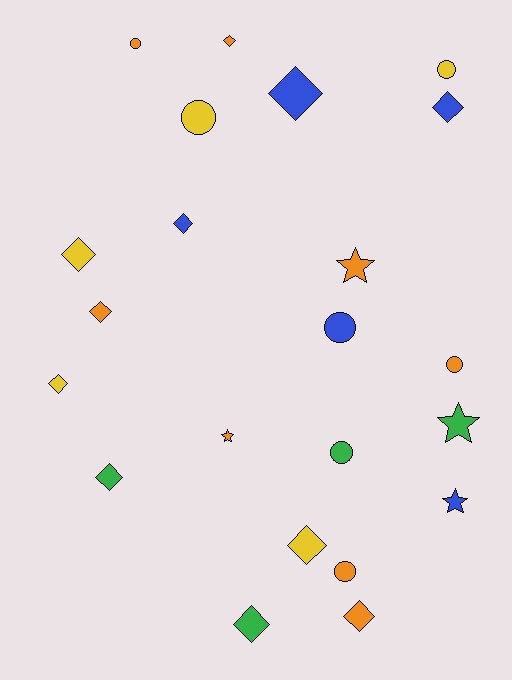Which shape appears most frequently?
Diamond, with 11 objects.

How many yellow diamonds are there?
There are 3 yellow diamonds.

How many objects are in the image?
There are 22 objects.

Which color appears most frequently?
Orange, with 8 objects.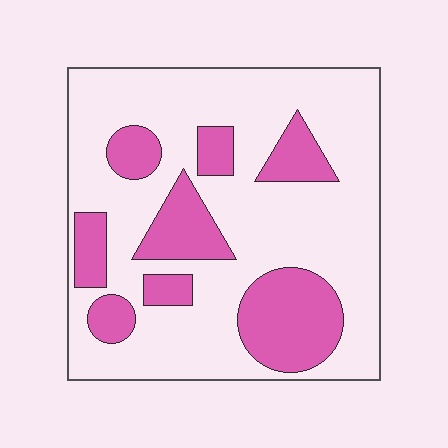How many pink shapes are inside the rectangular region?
8.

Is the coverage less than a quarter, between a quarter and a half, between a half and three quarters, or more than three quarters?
Between a quarter and a half.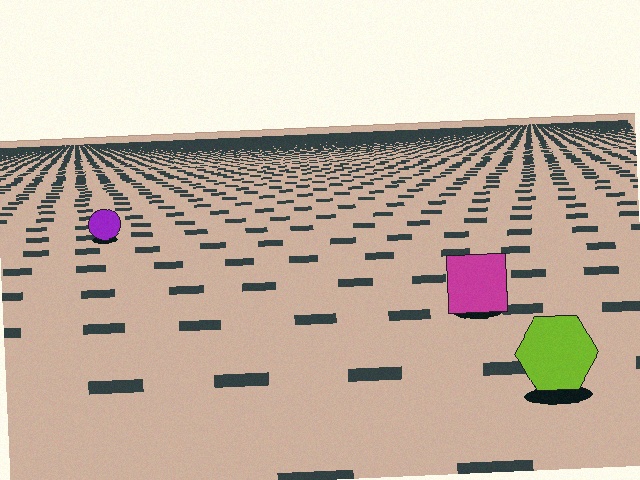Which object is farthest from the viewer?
The purple circle is farthest from the viewer. It appears smaller and the ground texture around it is denser.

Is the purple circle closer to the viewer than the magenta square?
No. The magenta square is closer — you can tell from the texture gradient: the ground texture is coarser near it.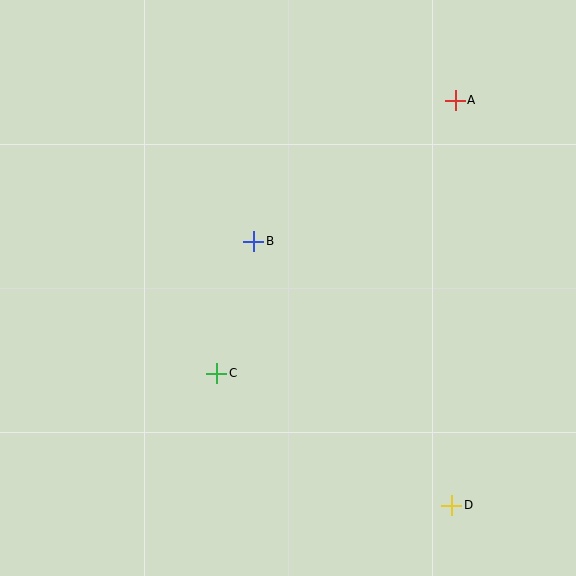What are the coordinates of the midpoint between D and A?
The midpoint between D and A is at (453, 303).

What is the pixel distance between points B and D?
The distance between B and D is 330 pixels.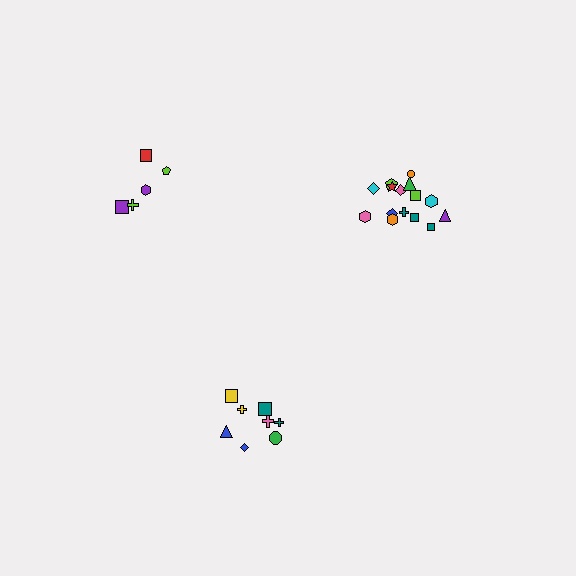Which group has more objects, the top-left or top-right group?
The top-right group.